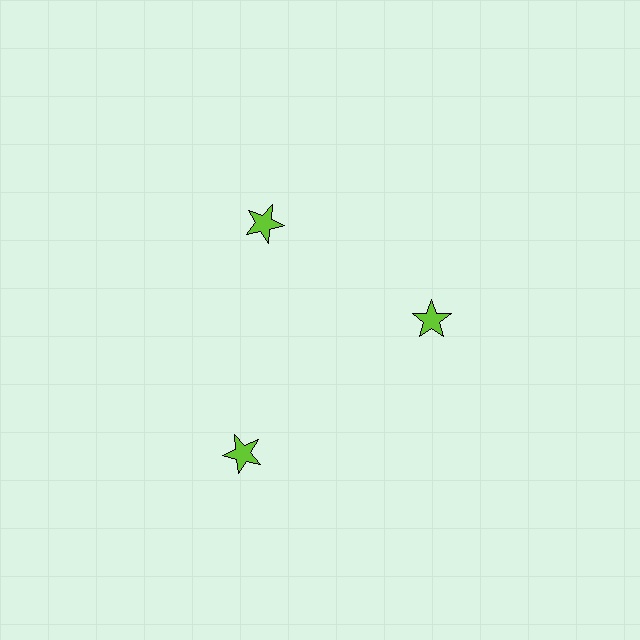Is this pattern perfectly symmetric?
No. The 3 lime stars are arranged in a ring, but one element near the 7 o'clock position is pushed outward from the center, breaking the 3-fold rotational symmetry.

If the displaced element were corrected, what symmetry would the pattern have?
It would have 3-fold rotational symmetry — the pattern would map onto itself every 120 degrees.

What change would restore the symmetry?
The symmetry would be restored by moving it inward, back onto the ring so that all 3 stars sit at equal angles and equal distance from the center.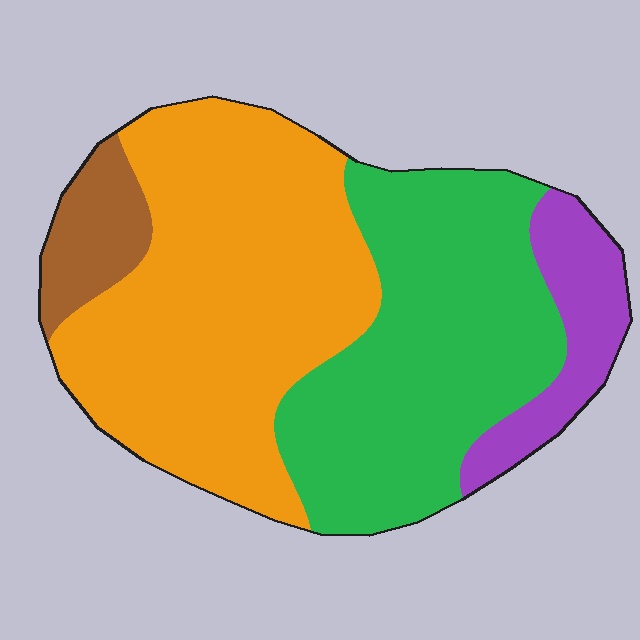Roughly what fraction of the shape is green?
Green takes up between a quarter and a half of the shape.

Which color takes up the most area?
Orange, at roughly 45%.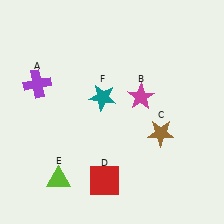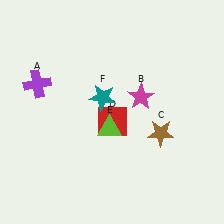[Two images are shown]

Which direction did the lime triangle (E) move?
The lime triangle (E) moved right.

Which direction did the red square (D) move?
The red square (D) moved up.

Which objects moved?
The objects that moved are: the red square (D), the lime triangle (E).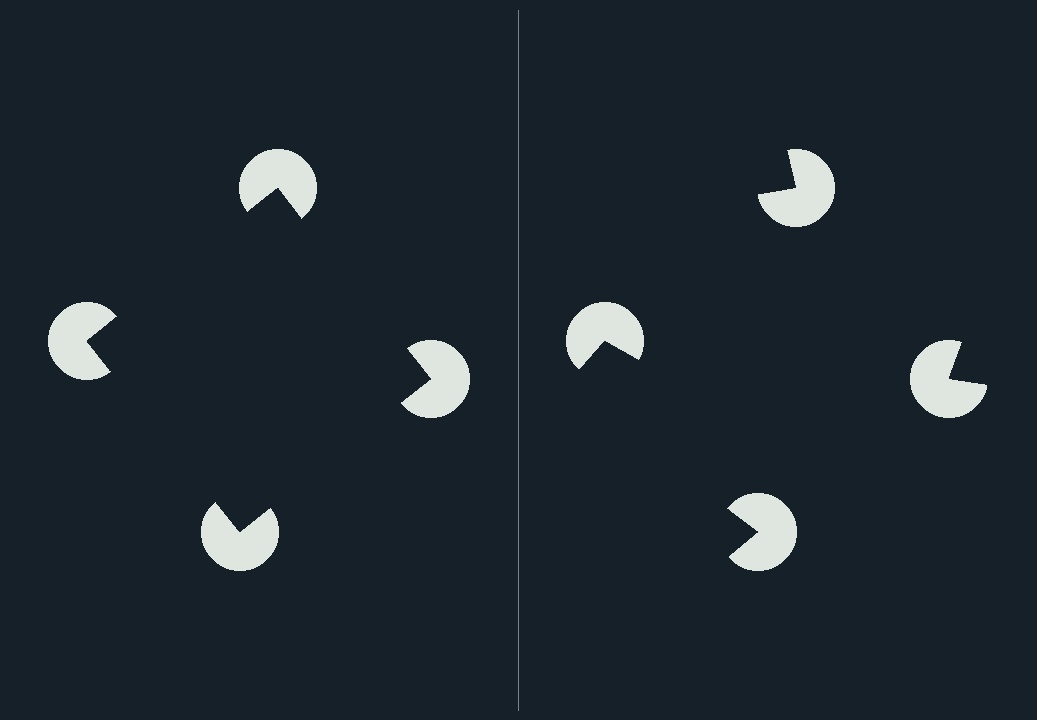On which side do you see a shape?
An illusory square appears on the left side. On the right side the wedge cuts are rotated, so no coherent shape forms.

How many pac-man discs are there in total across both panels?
8 — 4 on each side.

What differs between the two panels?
The pac-man discs are positioned identically on both sides; only the wedge orientations differ. On the left they align to a square; on the right they are misaligned.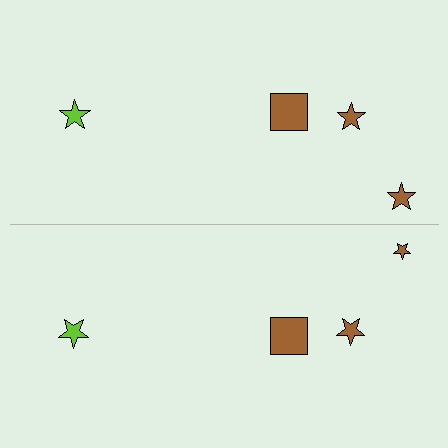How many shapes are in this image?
There are 8 shapes in this image.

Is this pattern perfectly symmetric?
No, the pattern is not perfectly symmetric. The brown star on the bottom side has a different size than its mirror counterpart.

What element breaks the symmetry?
The brown star on the bottom side has a different size than its mirror counterpart.